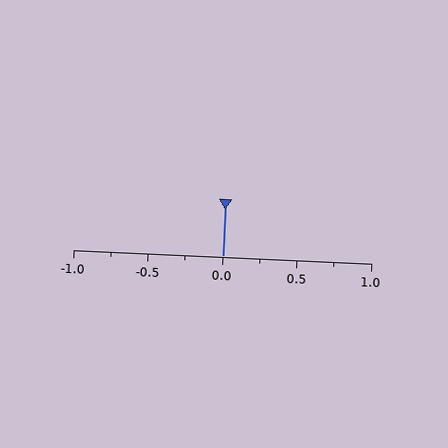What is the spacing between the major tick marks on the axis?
The major ticks are spaced 0.5 apart.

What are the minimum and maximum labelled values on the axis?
The axis runs from -1.0 to 1.0.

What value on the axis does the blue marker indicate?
The marker indicates approximately 0.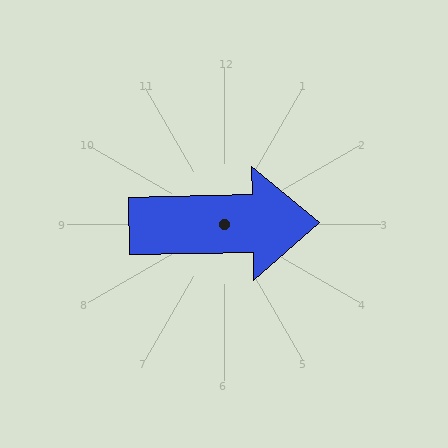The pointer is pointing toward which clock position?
Roughly 3 o'clock.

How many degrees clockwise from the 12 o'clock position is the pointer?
Approximately 89 degrees.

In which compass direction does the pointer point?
East.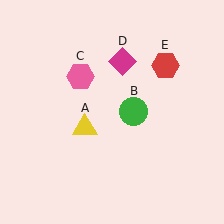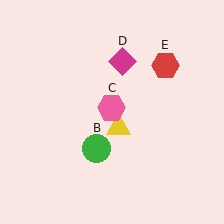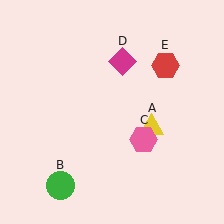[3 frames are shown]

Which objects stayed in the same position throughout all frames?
Magenta diamond (object D) and red hexagon (object E) remained stationary.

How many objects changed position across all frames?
3 objects changed position: yellow triangle (object A), green circle (object B), pink hexagon (object C).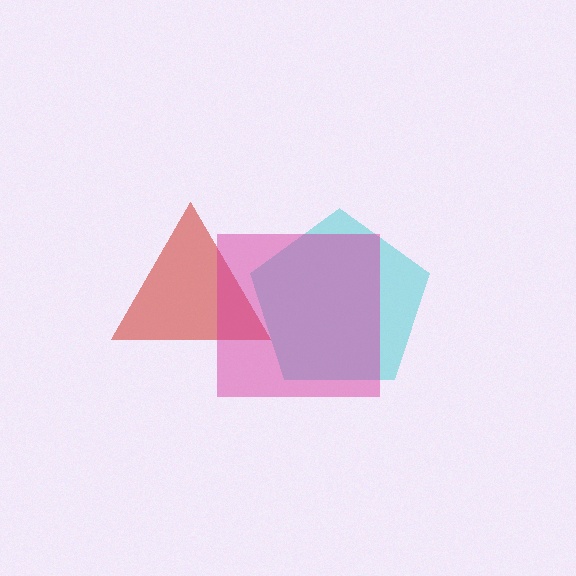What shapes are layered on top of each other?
The layered shapes are: a cyan pentagon, a red triangle, a magenta square.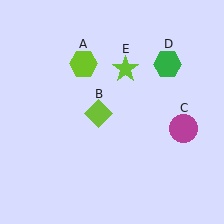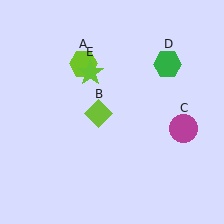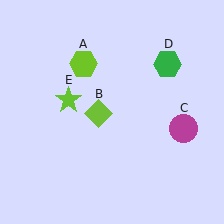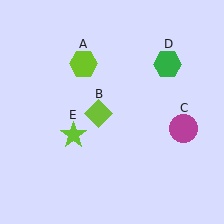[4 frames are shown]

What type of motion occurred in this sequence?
The lime star (object E) rotated counterclockwise around the center of the scene.